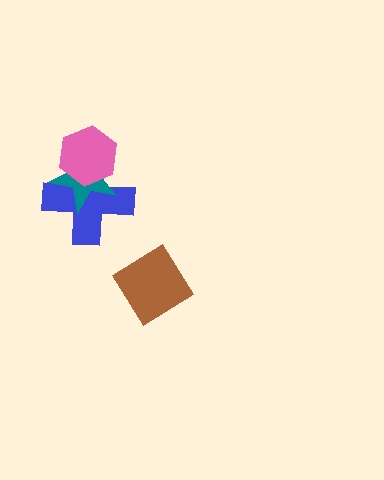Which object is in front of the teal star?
The pink hexagon is in front of the teal star.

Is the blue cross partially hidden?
Yes, it is partially covered by another shape.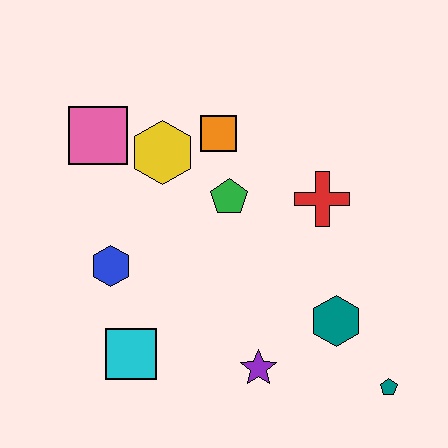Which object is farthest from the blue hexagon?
The teal pentagon is farthest from the blue hexagon.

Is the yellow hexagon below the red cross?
No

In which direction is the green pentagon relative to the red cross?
The green pentagon is to the left of the red cross.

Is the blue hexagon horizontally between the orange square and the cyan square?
No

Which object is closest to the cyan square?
The blue hexagon is closest to the cyan square.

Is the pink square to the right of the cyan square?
No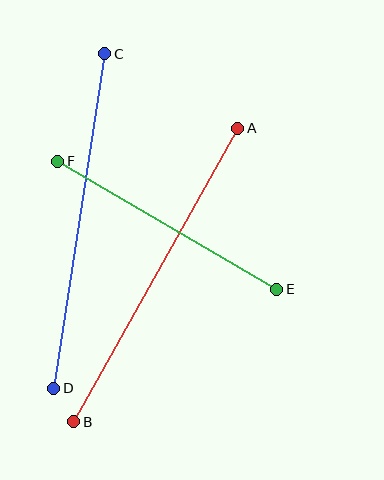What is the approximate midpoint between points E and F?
The midpoint is at approximately (167, 225) pixels.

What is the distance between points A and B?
The distance is approximately 336 pixels.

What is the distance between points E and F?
The distance is approximately 254 pixels.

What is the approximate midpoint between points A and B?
The midpoint is at approximately (156, 275) pixels.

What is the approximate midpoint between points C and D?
The midpoint is at approximately (79, 221) pixels.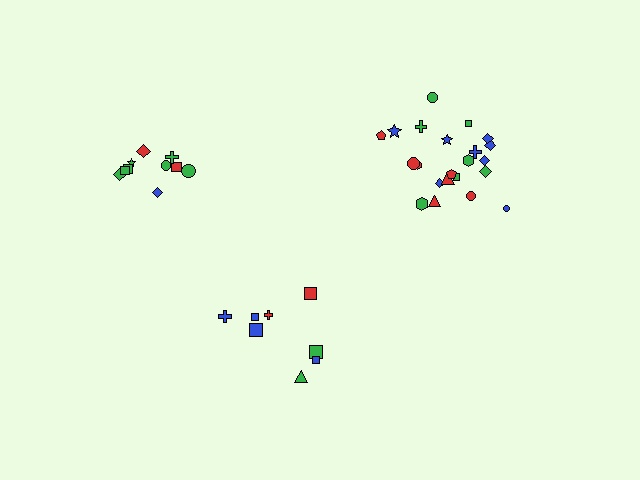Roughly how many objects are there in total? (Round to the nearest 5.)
Roughly 40 objects in total.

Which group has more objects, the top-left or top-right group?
The top-right group.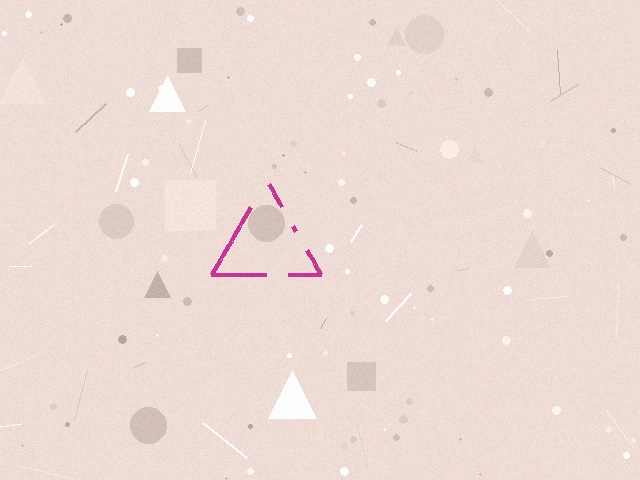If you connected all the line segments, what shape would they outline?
They would outline a triangle.